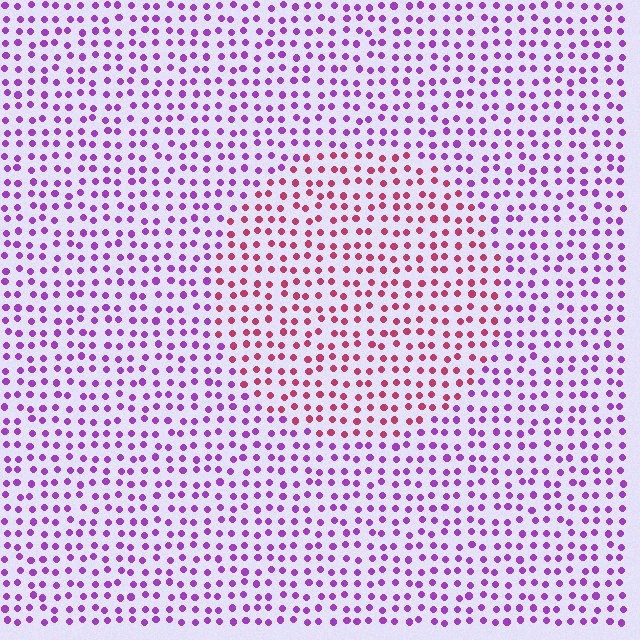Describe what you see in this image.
The image is filled with small purple elements in a uniform arrangement. A circle-shaped region is visible where the elements are tinted to a slightly different hue, forming a subtle color boundary.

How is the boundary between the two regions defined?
The boundary is defined purely by a slight shift in hue (about 53 degrees). Spacing, size, and orientation are identical on both sides.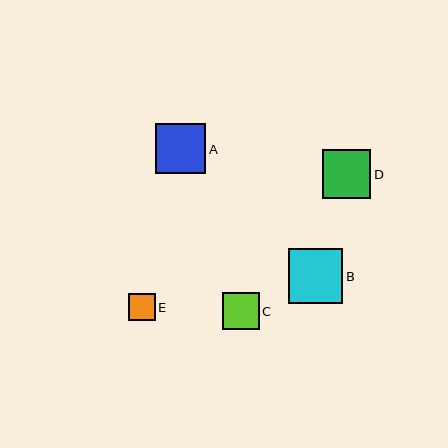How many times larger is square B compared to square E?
Square B is approximately 2.0 times the size of square E.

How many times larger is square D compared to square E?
Square D is approximately 1.8 times the size of square E.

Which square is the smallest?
Square E is the smallest with a size of approximately 27 pixels.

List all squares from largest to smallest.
From largest to smallest: B, A, D, C, E.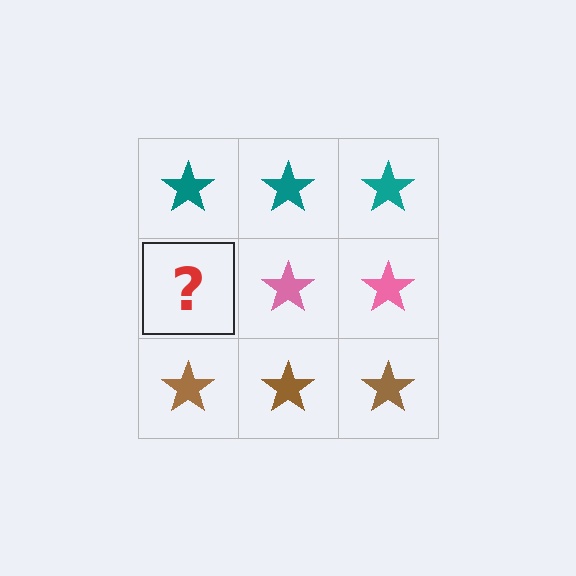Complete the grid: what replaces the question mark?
The question mark should be replaced with a pink star.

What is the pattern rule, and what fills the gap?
The rule is that each row has a consistent color. The gap should be filled with a pink star.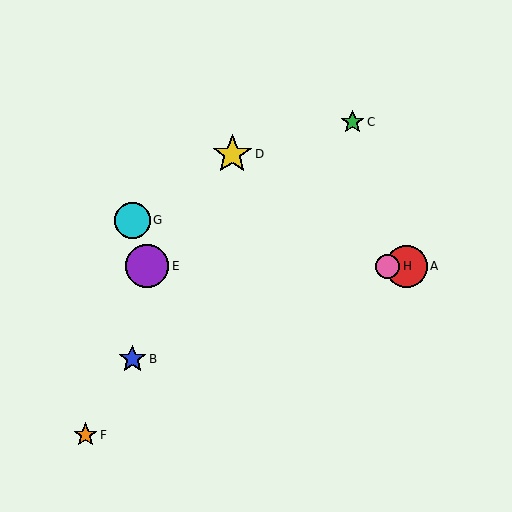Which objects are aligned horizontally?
Objects A, E, H are aligned horizontally.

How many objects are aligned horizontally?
3 objects (A, E, H) are aligned horizontally.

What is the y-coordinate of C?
Object C is at y≈122.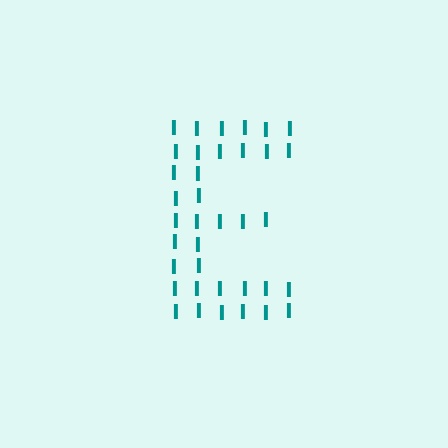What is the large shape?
The large shape is the letter E.